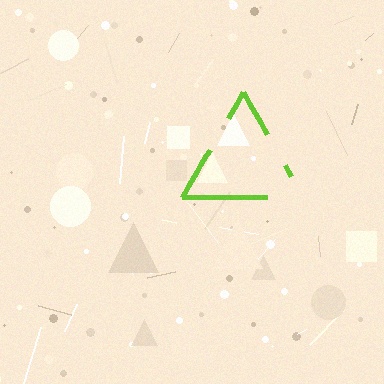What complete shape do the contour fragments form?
The contour fragments form a triangle.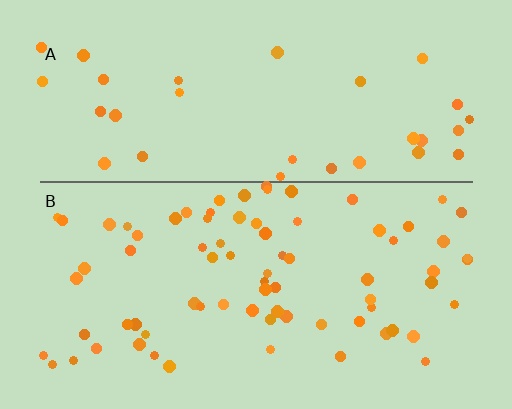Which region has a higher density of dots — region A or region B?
B (the bottom).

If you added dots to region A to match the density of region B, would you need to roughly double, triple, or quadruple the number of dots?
Approximately double.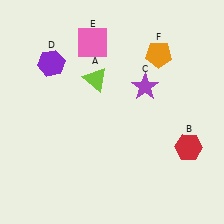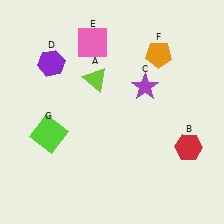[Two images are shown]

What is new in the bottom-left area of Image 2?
A lime square (G) was added in the bottom-left area of Image 2.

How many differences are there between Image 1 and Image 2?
There is 1 difference between the two images.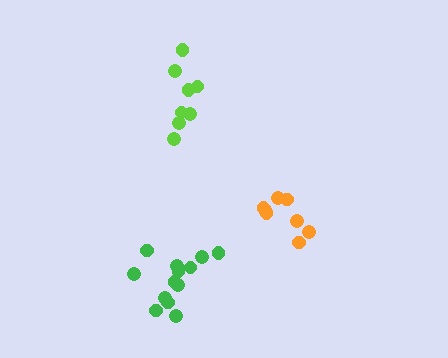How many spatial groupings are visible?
There are 3 spatial groupings.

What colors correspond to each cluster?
The clusters are colored: lime, orange, green.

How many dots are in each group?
Group 1: 8 dots, Group 2: 8 dots, Group 3: 13 dots (29 total).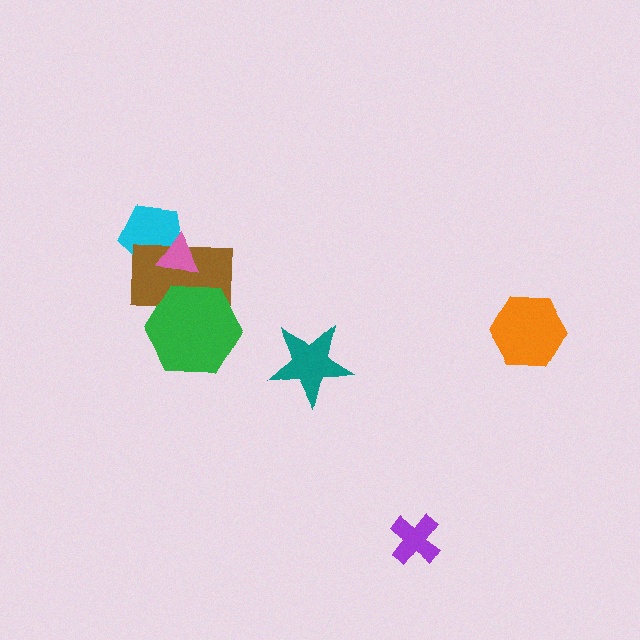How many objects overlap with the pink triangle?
2 objects overlap with the pink triangle.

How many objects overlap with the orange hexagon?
0 objects overlap with the orange hexagon.